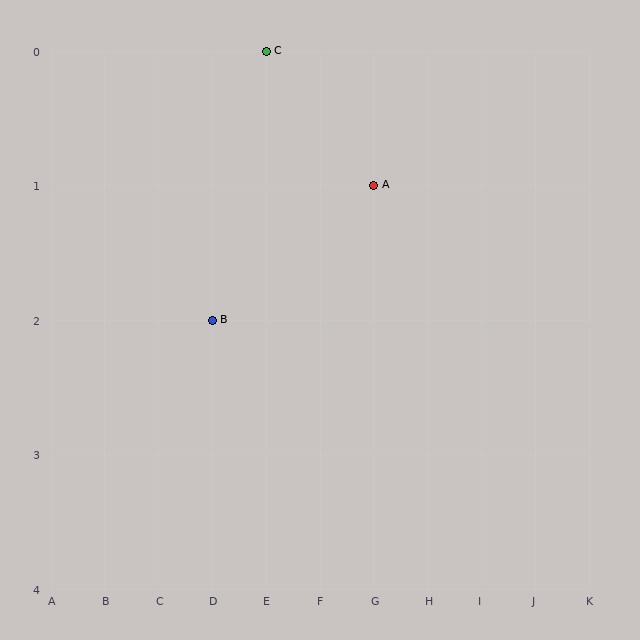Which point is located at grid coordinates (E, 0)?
Point C is at (E, 0).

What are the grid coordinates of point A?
Point A is at grid coordinates (G, 1).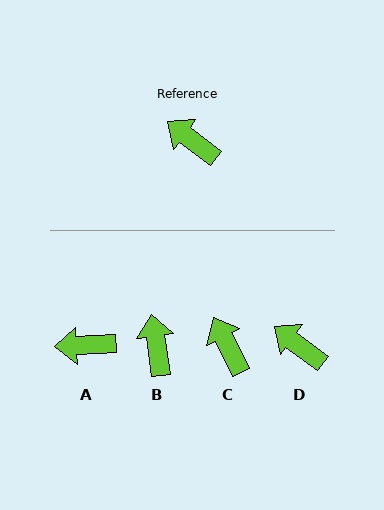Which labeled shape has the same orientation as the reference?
D.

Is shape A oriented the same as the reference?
No, it is off by about 40 degrees.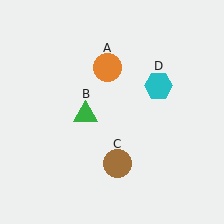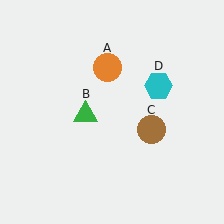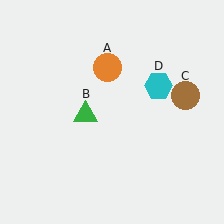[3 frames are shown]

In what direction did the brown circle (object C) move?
The brown circle (object C) moved up and to the right.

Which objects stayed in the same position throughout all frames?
Orange circle (object A) and green triangle (object B) and cyan hexagon (object D) remained stationary.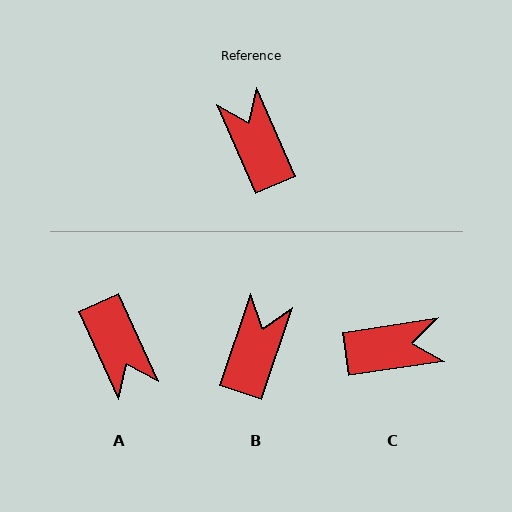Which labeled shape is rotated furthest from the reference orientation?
A, about 179 degrees away.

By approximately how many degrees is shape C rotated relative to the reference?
Approximately 105 degrees clockwise.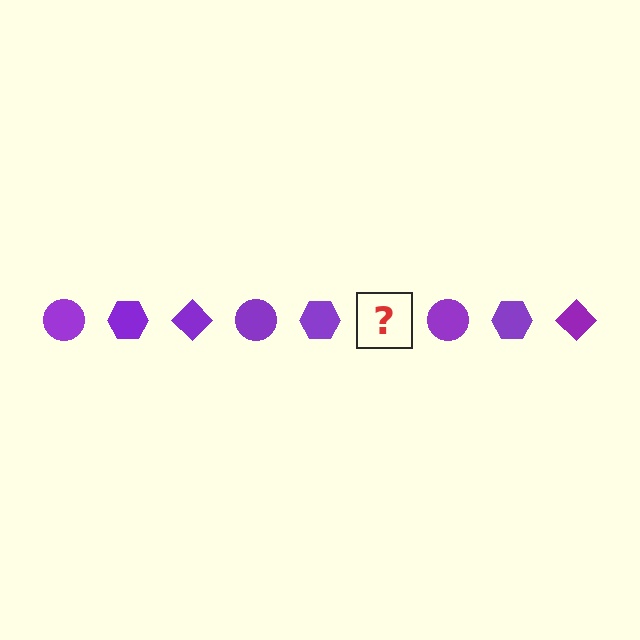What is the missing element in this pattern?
The missing element is a purple diamond.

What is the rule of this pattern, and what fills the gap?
The rule is that the pattern cycles through circle, hexagon, diamond shapes in purple. The gap should be filled with a purple diamond.